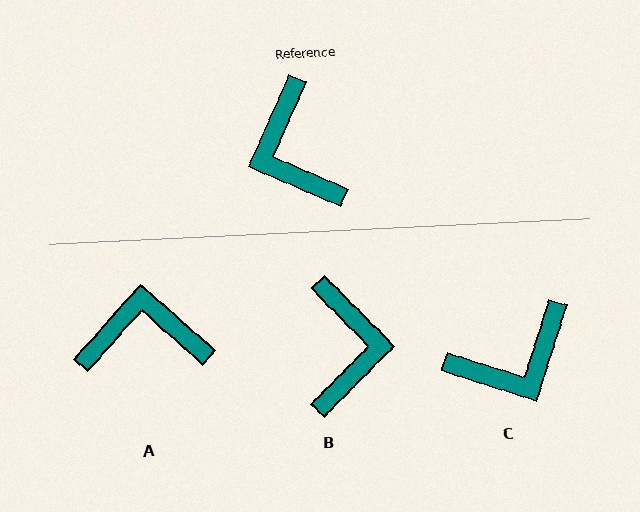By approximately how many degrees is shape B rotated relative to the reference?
Approximately 159 degrees counter-clockwise.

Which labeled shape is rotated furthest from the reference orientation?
B, about 159 degrees away.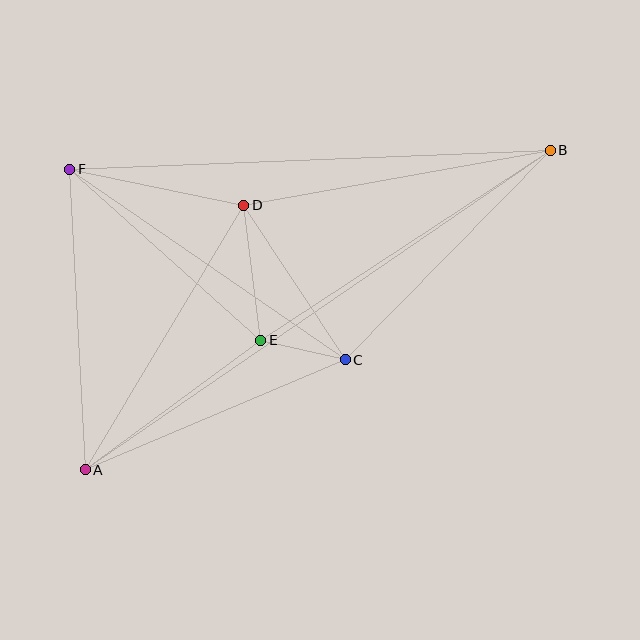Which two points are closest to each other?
Points C and E are closest to each other.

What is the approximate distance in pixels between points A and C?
The distance between A and C is approximately 282 pixels.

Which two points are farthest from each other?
Points A and B are farthest from each other.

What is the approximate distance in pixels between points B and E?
The distance between B and E is approximately 346 pixels.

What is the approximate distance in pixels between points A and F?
The distance between A and F is approximately 301 pixels.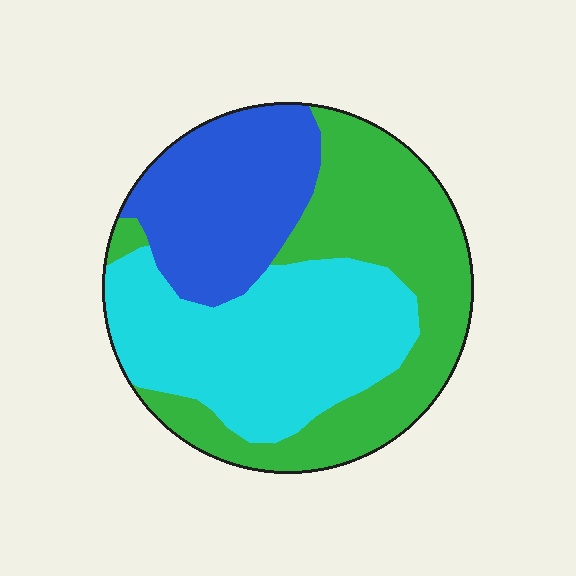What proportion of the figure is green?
Green takes up between a third and a half of the figure.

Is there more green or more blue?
Green.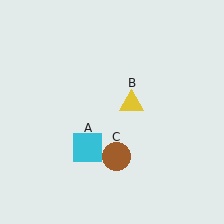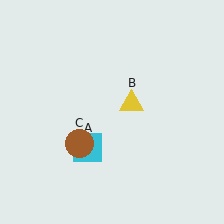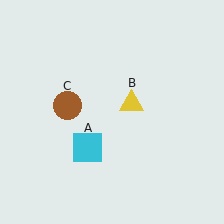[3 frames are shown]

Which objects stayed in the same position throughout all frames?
Cyan square (object A) and yellow triangle (object B) remained stationary.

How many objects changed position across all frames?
1 object changed position: brown circle (object C).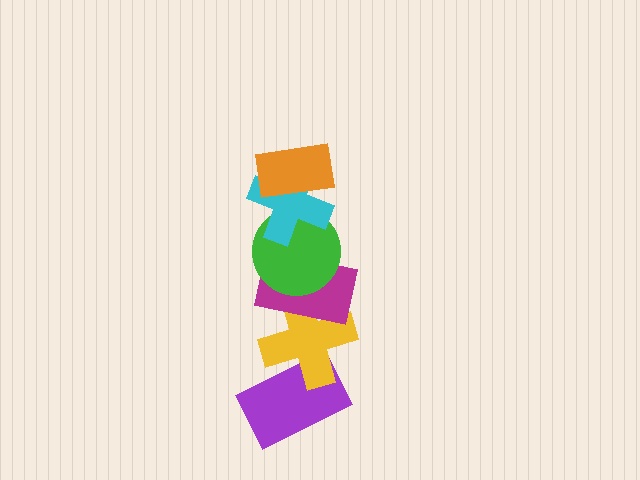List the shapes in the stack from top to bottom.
From top to bottom: the orange rectangle, the cyan cross, the green circle, the magenta rectangle, the yellow cross, the purple rectangle.